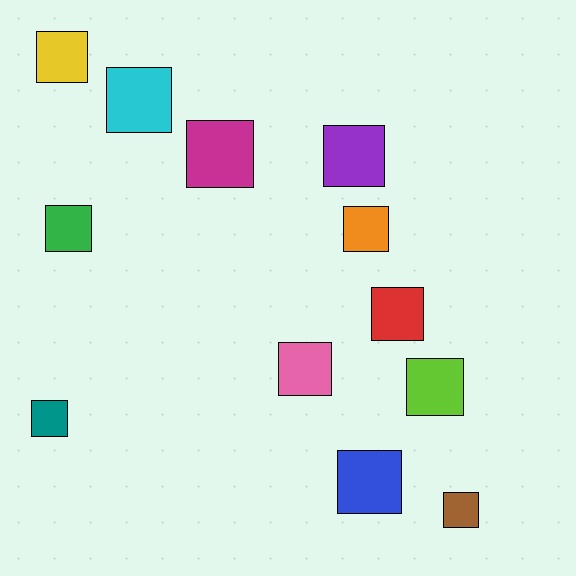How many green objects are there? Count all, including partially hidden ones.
There is 1 green object.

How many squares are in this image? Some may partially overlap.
There are 12 squares.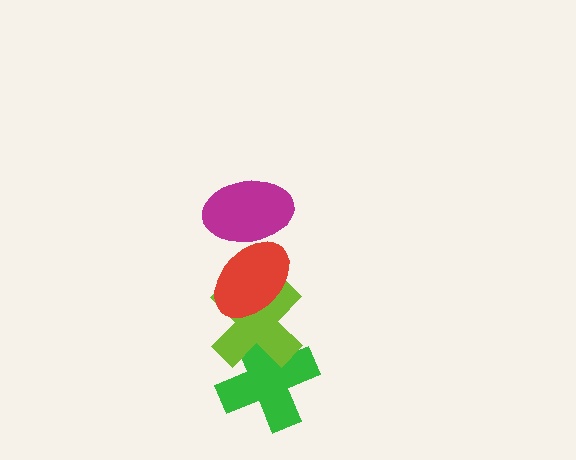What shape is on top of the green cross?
The lime cross is on top of the green cross.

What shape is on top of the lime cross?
The red ellipse is on top of the lime cross.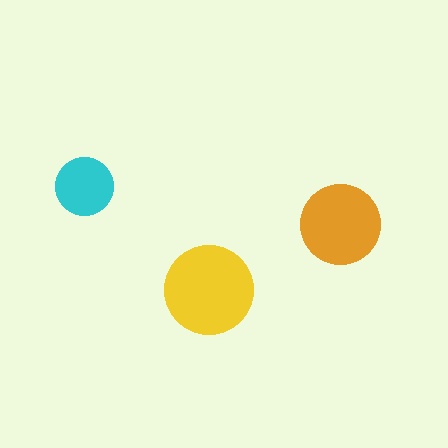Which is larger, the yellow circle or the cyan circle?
The yellow one.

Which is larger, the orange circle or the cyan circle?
The orange one.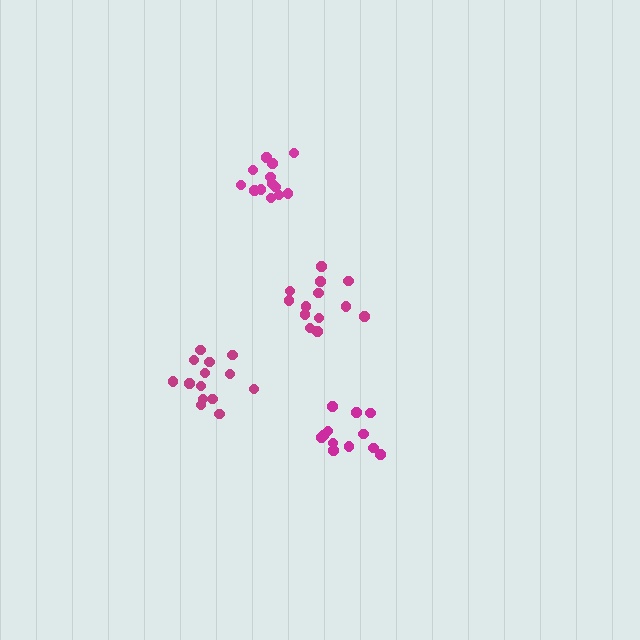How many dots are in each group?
Group 1: 13 dots, Group 2: 12 dots, Group 3: 14 dots, Group 4: 13 dots (52 total).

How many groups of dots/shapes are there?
There are 4 groups.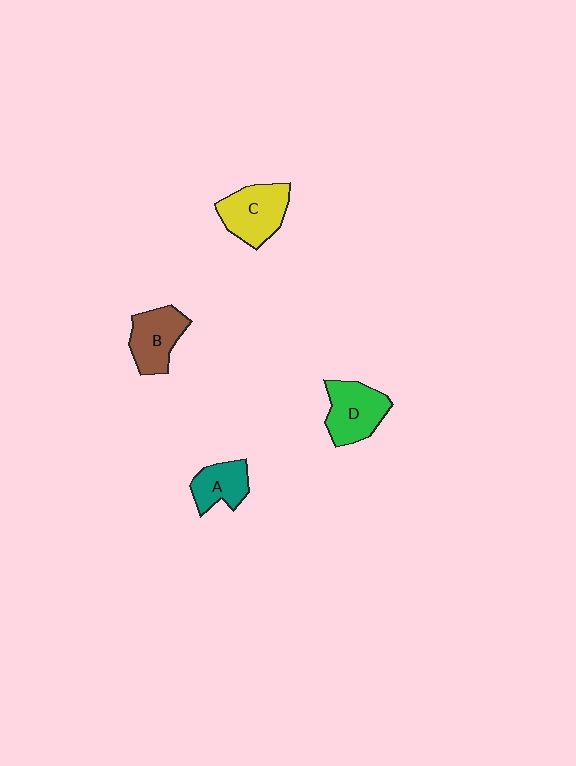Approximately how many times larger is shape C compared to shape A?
Approximately 1.4 times.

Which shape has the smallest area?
Shape A (teal).